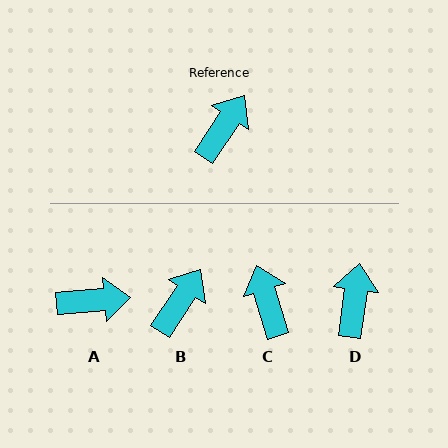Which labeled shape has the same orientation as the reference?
B.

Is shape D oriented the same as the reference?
No, it is off by about 26 degrees.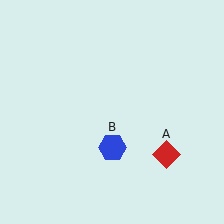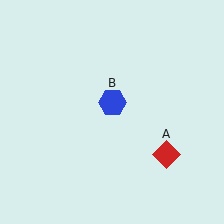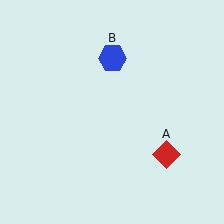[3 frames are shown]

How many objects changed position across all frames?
1 object changed position: blue hexagon (object B).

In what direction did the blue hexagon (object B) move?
The blue hexagon (object B) moved up.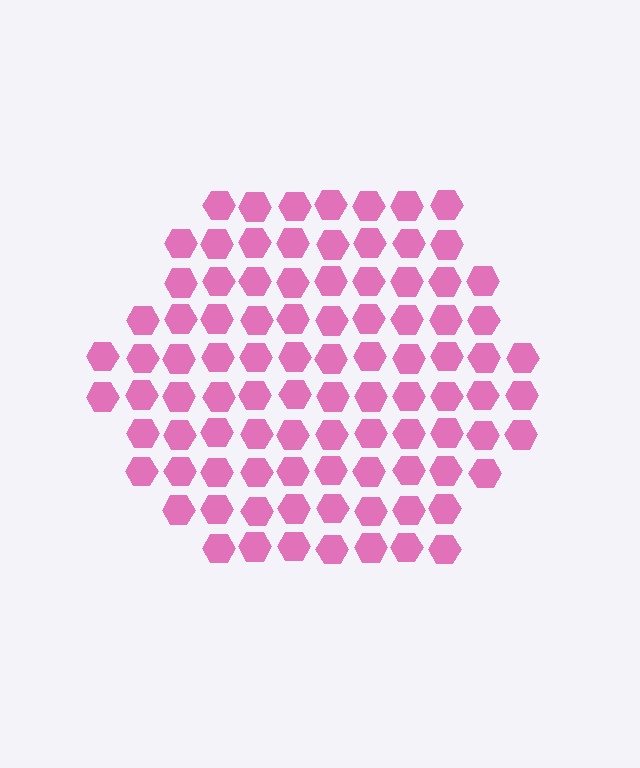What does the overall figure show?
The overall figure shows a hexagon.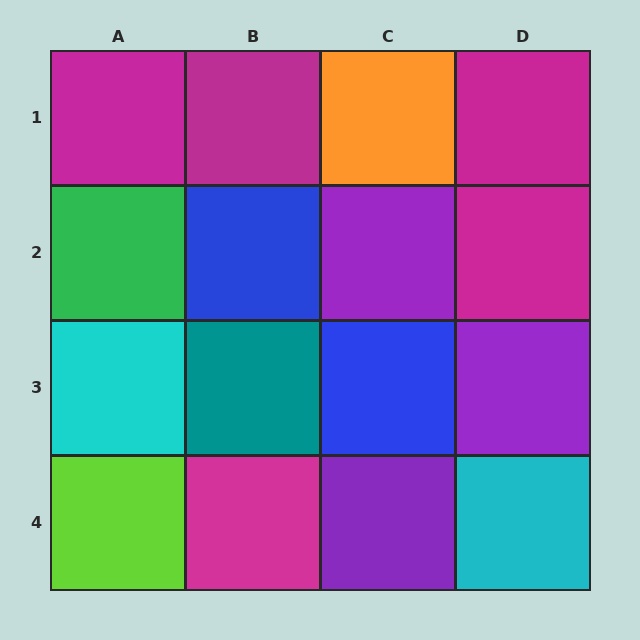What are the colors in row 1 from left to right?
Magenta, magenta, orange, magenta.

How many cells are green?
1 cell is green.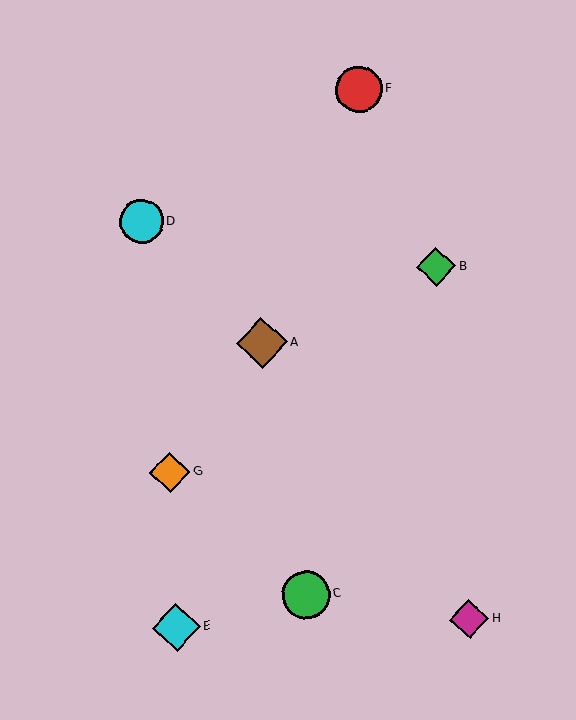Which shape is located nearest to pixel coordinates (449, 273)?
The green diamond (labeled B) at (436, 267) is nearest to that location.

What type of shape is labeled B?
Shape B is a green diamond.